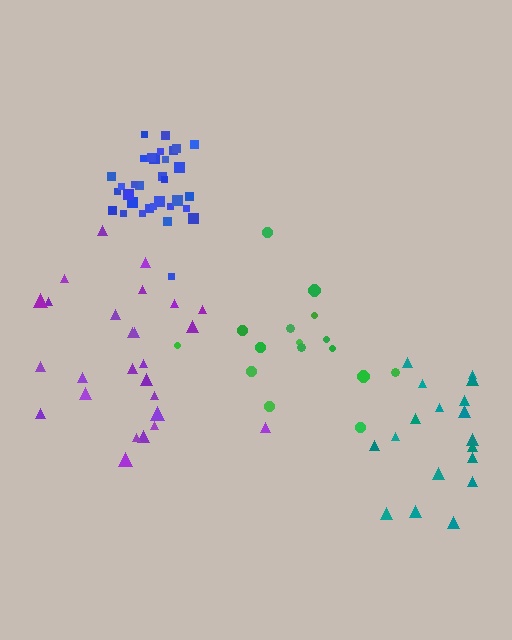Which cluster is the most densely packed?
Blue.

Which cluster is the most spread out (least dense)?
Purple.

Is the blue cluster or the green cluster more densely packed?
Blue.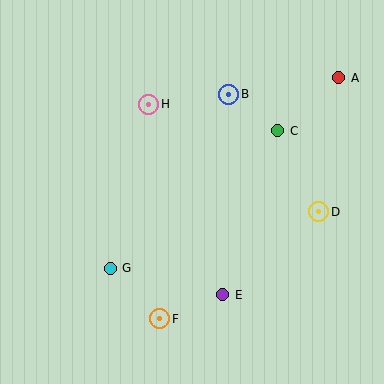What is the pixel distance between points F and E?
The distance between F and E is 68 pixels.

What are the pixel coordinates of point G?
Point G is at (110, 268).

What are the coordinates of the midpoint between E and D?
The midpoint between E and D is at (271, 253).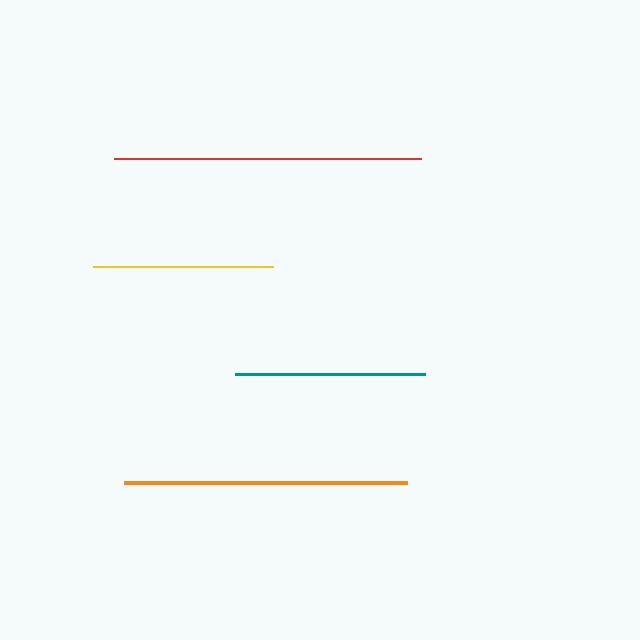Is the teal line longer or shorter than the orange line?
The orange line is longer than the teal line.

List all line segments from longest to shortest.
From longest to shortest: red, orange, teal, yellow.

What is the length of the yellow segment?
The yellow segment is approximately 179 pixels long.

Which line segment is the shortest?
The yellow line is the shortest at approximately 179 pixels.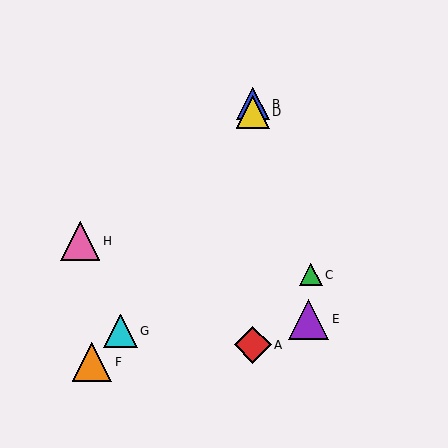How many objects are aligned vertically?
3 objects (A, B, D) are aligned vertically.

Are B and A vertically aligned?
Yes, both are at x≈253.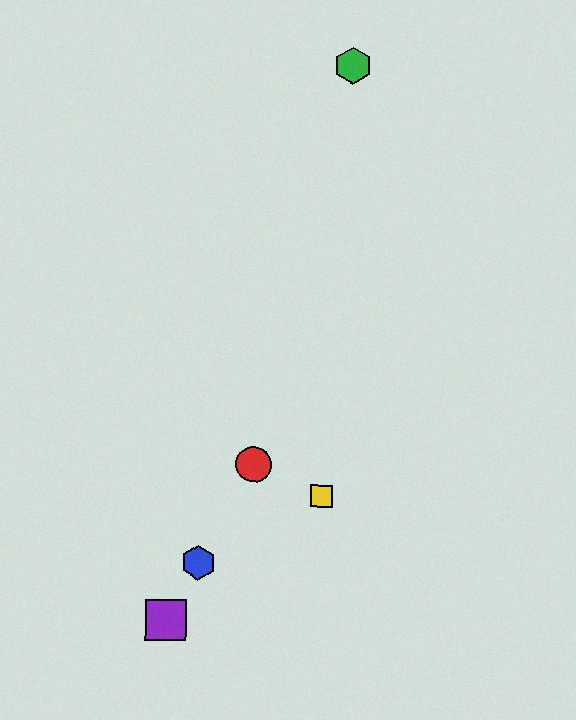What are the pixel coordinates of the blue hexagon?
The blue hexagon is at (198, 563).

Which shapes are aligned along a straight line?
The red circle, the blue hexagon, the purple square are aligned along a straight line.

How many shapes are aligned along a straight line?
3 shapes (the red circle, the blue hexagon, the purple square) are aligned along a straight line.